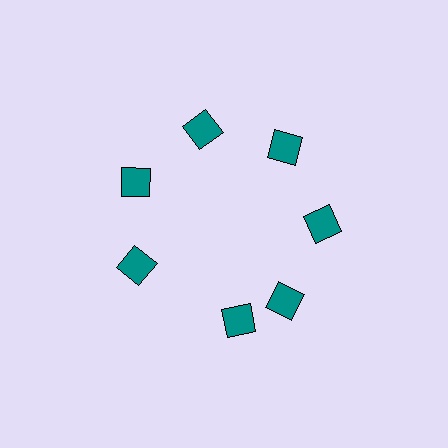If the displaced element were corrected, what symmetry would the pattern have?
It would have 7-fold rotational symmetry — the pattern would map onto itself every 51 degrees.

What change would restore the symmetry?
The symmetry would be restored by rotating it back into even spacing with its neighbors so that all 7 diamonds sit at equal angles and equal distance from the center.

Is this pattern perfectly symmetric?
No. The 7 teal diamonds are arranged in a ring, but one element near the 6 o'clock position is rotated out of alignment along the ring, breaking the 7-fold rotational symmetry.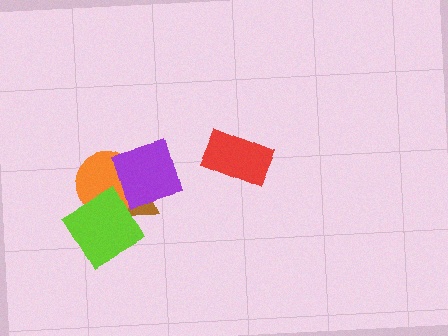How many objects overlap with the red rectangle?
0 objects overlap with the red rectangle.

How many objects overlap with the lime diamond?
3 objects overlap with the lime diamond.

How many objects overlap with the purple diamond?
3 objects overlap with the purple diamond.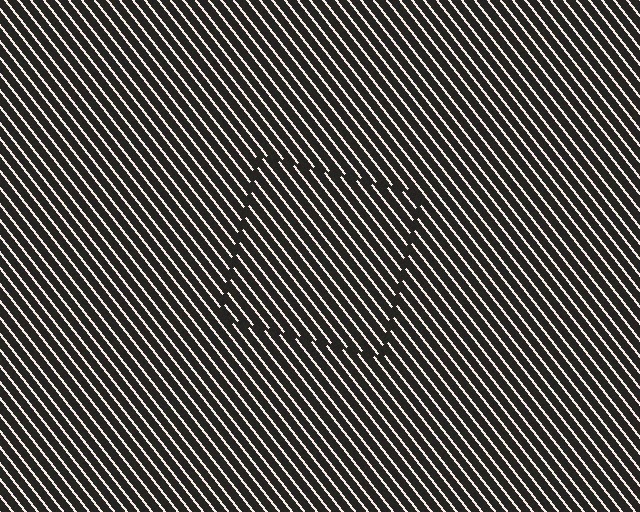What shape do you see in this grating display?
An illusory square. The interior of the shape contains the same grating, shifted by half a period — the contour is defined by the phase discontinuity where line-ends from the inner and outer gratings abut.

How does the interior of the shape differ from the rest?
The interior of the shape contains the same grating, shifted by half a period — the contour is defined by the phase discontinuity where line-ends from the inner and outer gratings abut.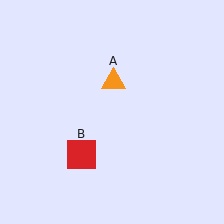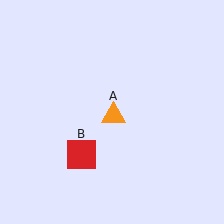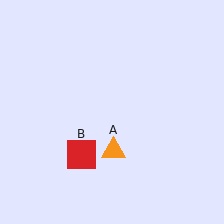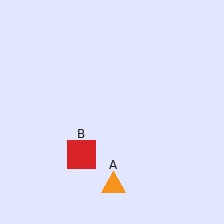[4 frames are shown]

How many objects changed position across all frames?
1 object changed position: orange triangle (object A).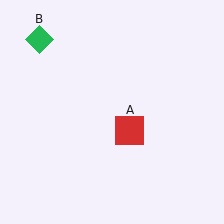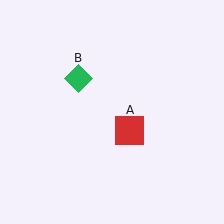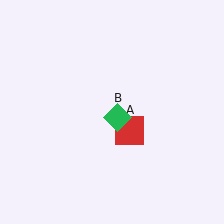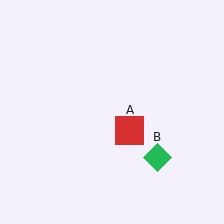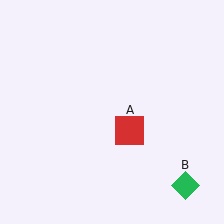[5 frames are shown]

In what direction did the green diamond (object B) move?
The green diamond (object B) moved down and to the right.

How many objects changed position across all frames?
1 object changed position: green diamond (object B).